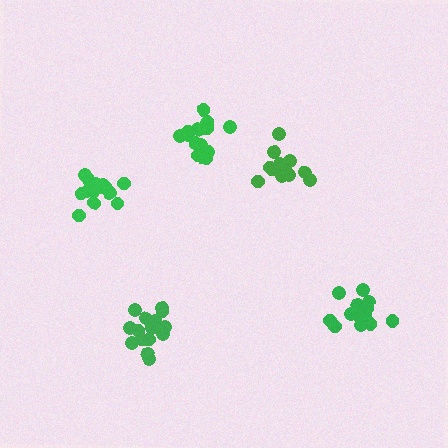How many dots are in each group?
Group 1: 16 dots, Group 2: 15 dots, Group 3: 15 dots, Group 4: 15 dots, Group 5: 12 dots (73 total).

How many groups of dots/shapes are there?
There are 5 groups.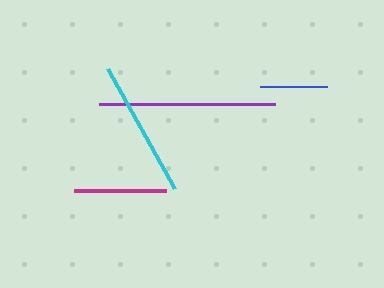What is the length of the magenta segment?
The magenta segment is approximately 92 pixels long.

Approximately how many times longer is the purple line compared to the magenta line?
The purple line is approximately 1.9 times the length of the magenta line.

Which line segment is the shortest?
The blue line is the shortest at approximately 68 pixels.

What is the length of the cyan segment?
The cyan segment is approximately 138 pixels long.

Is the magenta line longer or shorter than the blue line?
The magenta line is longer than the blue line.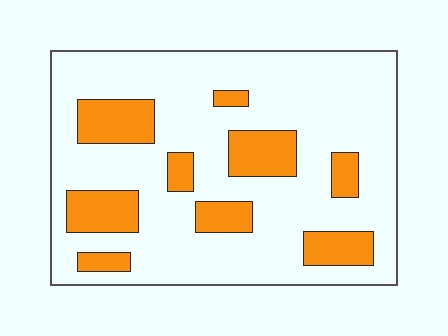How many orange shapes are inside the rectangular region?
9.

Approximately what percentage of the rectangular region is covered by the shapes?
Approximately 20%.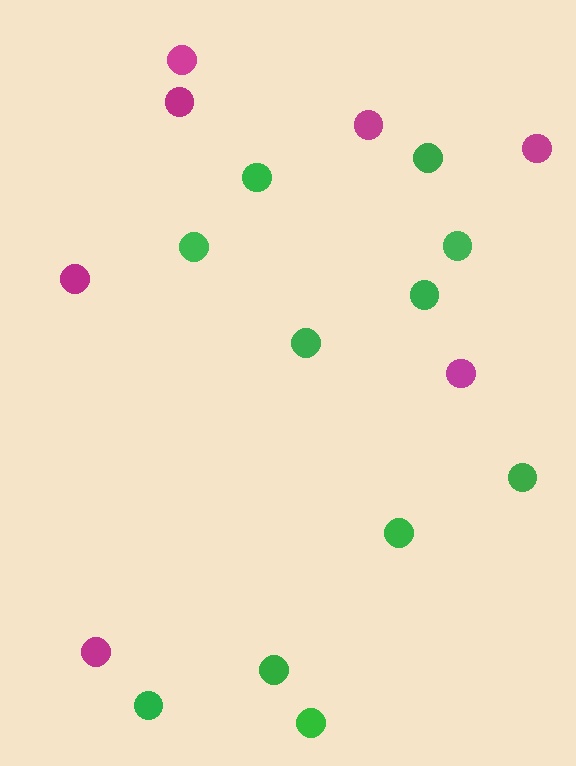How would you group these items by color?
There are 2 groups: one group of green circles (11) and one group of magenta circles (7).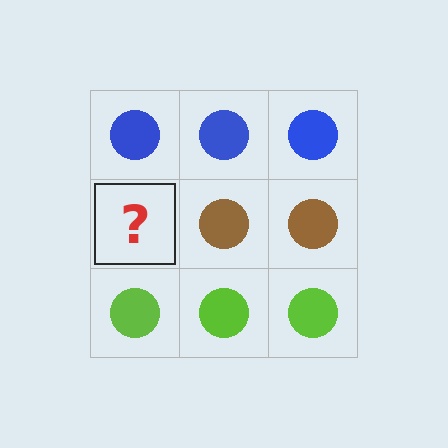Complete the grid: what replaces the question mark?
The question mark should be replaced with a brown circle.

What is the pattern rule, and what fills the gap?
The rule is that each row has a consistent color. The gap should be filled with a brown circle.